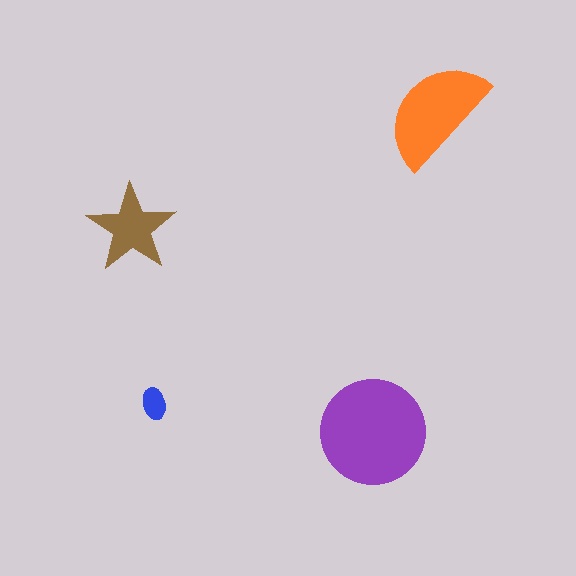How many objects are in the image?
There are 4 objects in the image.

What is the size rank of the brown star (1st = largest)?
3rd.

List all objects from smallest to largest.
The blue ellipse, the brown star, the orange semicircle, the purple circle.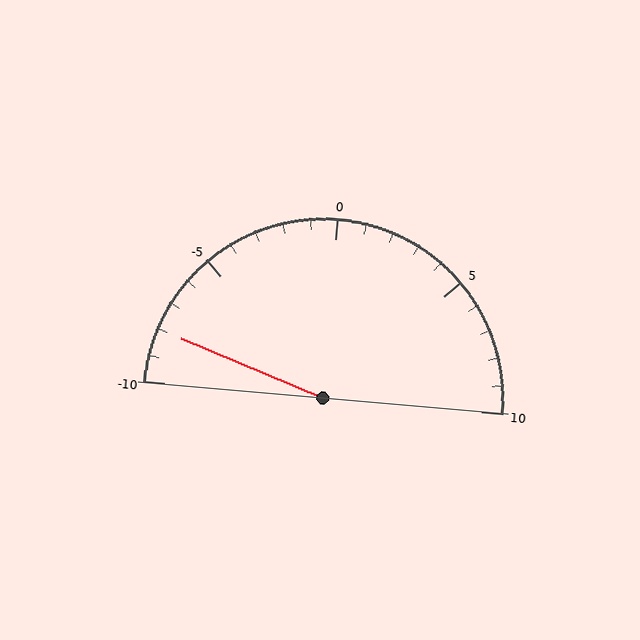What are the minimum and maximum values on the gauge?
The gauge ranges from -10 to 10.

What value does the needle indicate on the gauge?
The needle indicates approximately -8.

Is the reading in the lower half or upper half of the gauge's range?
The reading is in the lower half of the range (-10 to 10).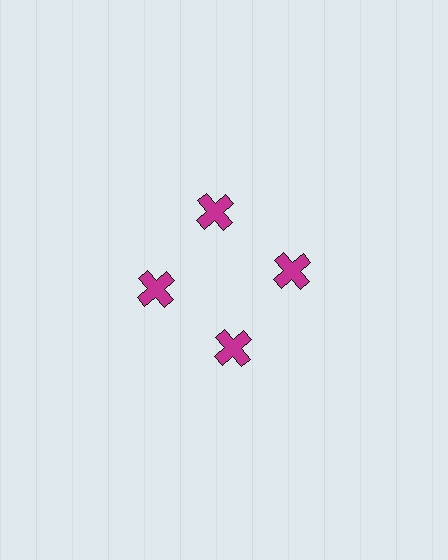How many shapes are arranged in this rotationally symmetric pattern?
There are 4 shapes, arranged in 4 groups of 1.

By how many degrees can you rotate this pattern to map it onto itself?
The pattern maps onto itself every 90 degrees of rotation.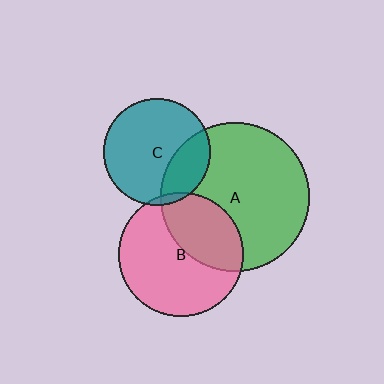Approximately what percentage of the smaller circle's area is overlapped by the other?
Approximately 25%.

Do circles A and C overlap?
Yes.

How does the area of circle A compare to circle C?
Approximately 1.9 times.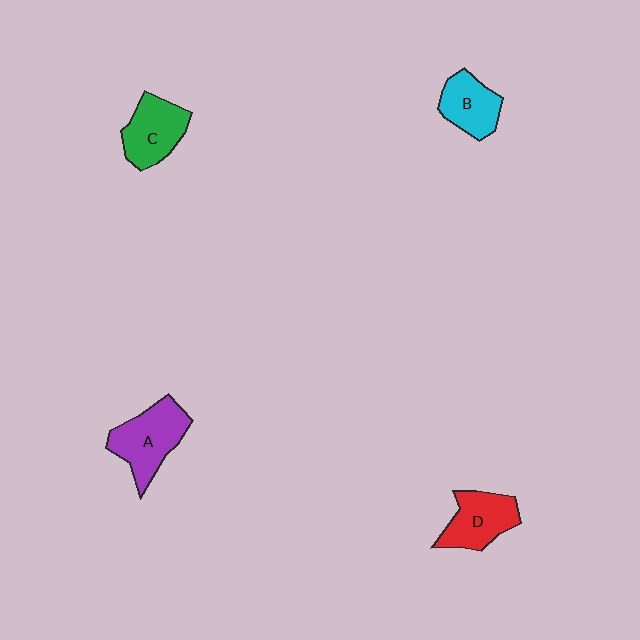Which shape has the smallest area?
Shape B (cyan).